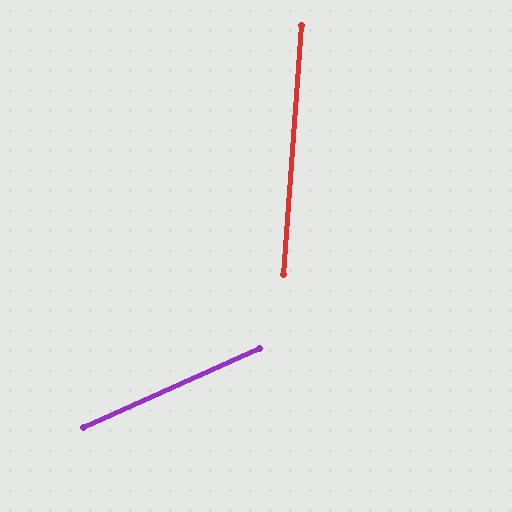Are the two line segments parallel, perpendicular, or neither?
Neither parallel nor perpendicular — they differ by about 61°.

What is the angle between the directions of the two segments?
Approximately 61 degrees.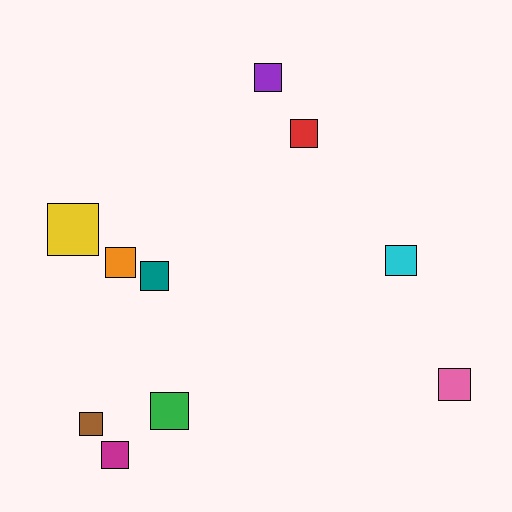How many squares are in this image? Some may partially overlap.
There are 10 squares.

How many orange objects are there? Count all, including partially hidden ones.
There is 1 orange object.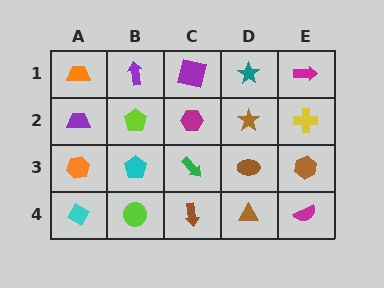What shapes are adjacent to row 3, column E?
A yellow cross (row 2, column E), a magenta semicircle (row 4, column E), a brown ellipse (row 3, column D).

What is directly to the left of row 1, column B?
An orange trapezoid.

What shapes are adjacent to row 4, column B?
A cyan pentagon (row 3, column B), a cyan diamond (row 4, column A), a brown arrow (row 4, column C).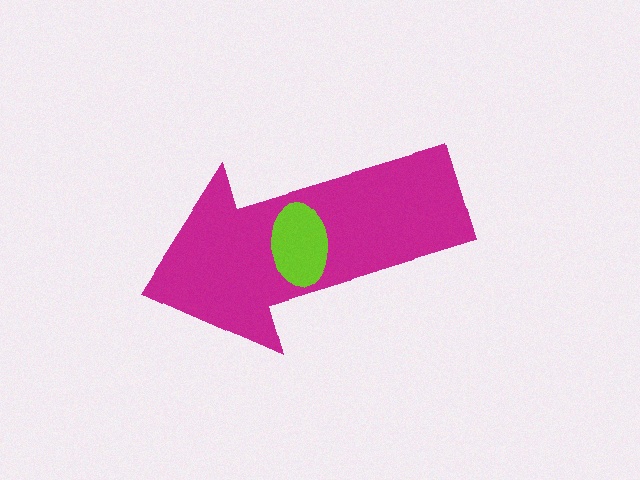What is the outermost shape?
The magenta arrow.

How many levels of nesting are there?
2.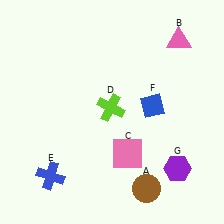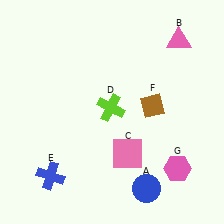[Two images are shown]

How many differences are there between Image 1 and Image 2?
There are 3 differences between the two images.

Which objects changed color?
A changed from brown to blue. F changed from blue to brown. G changed from purple to pink.